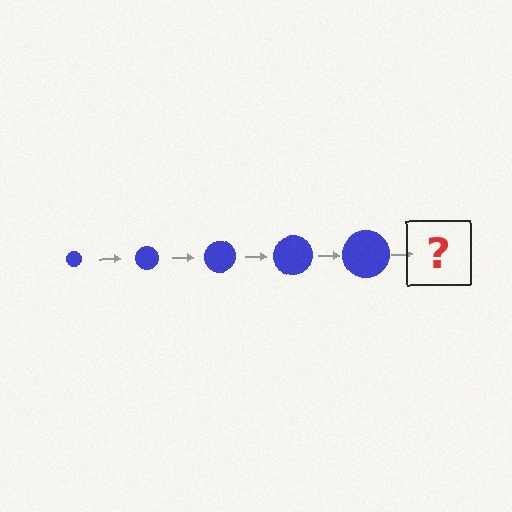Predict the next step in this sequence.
The next step is a blue circle, larger than the previous one.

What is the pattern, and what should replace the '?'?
The pattern is that the circle gets progressively larger each step. The '?' should be a blue circle, larger than the previous one.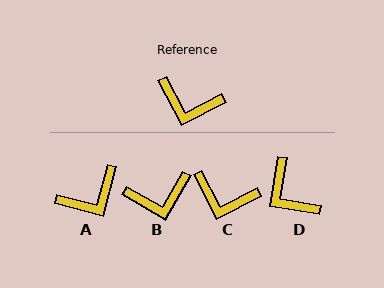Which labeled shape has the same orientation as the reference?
C.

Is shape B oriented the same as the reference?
No, it is off by about 33 degrees.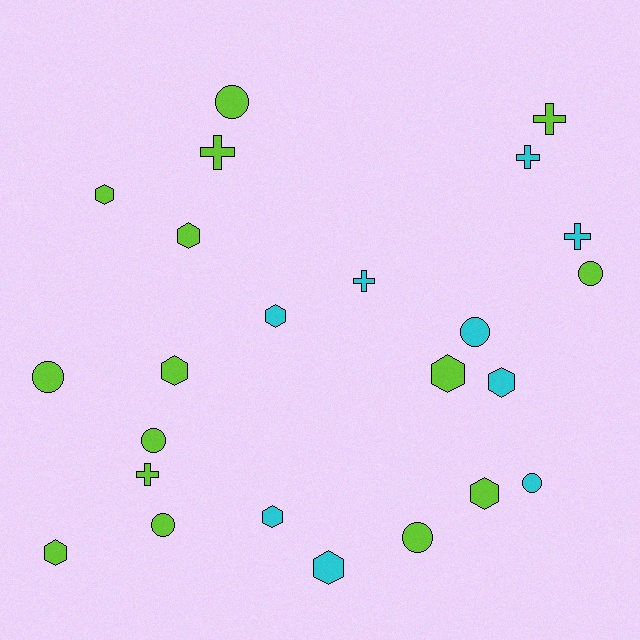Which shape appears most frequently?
Hexagon, with 10 objects.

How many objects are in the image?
There are 24 objects.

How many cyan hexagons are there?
There are 4 cyan hexagons.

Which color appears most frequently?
Lime, with 15 objects.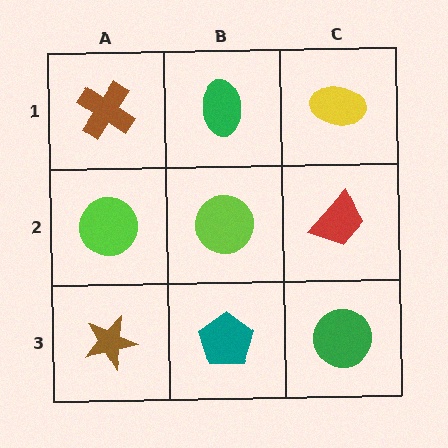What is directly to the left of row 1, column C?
A green ellipse.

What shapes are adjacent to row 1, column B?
A lime circle (row 2, column B), a brown cross (row 1, column A), a yellow ellipse (row 1, column C).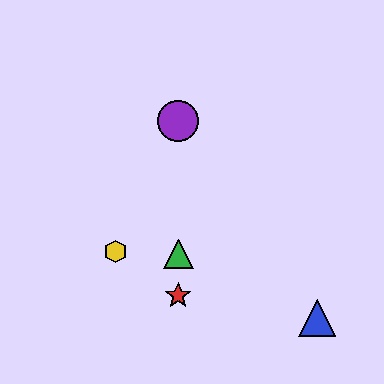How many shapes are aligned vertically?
3 shapes (the red star, the green triangle, the purple circle) are aligned vertically.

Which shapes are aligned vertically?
The red star, the green triangle, the purple circle are aligned vertically.